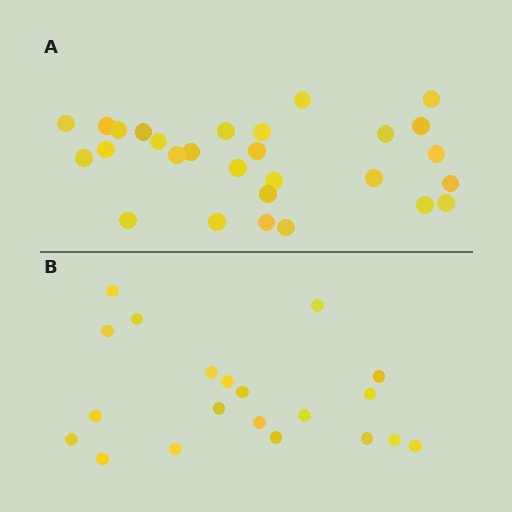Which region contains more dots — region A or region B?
Region A (the top region) has more dots.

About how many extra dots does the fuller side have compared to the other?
Region A has roughly 8 or so more dots than region B.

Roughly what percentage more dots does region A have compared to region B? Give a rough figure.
About 40% more.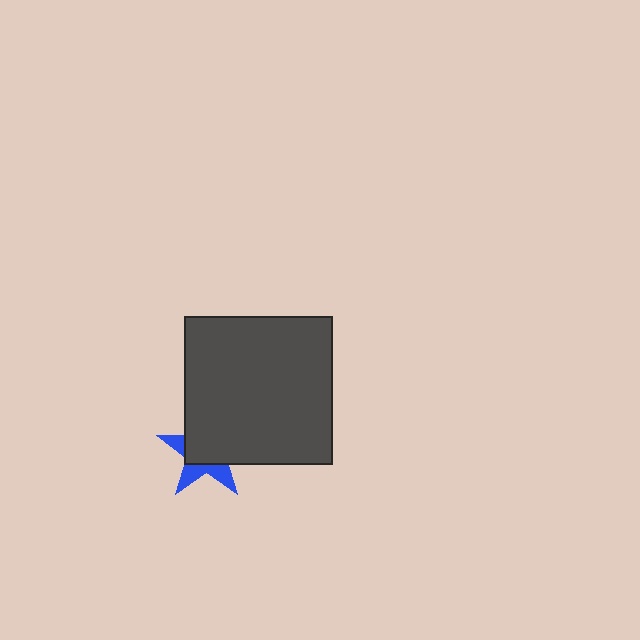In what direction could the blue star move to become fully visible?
The blue star could move toward the lower-left. That would shift it out from behind the dark gray square entirely.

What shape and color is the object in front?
The object in front is a dark gray square.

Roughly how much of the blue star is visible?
A small part of it is visible (roughly 36%).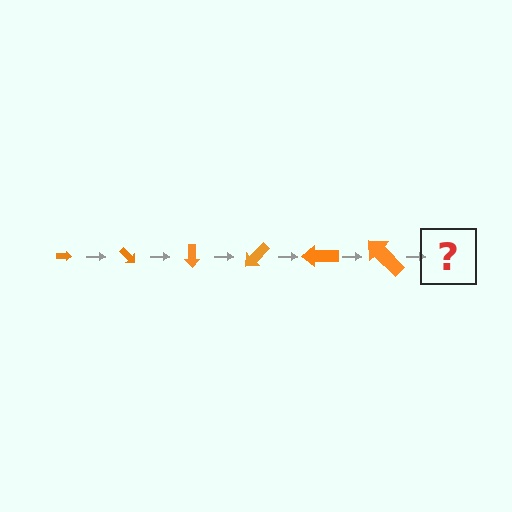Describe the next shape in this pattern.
It should be an arrow, larger than the previous one and rotated 270 degrees from the start.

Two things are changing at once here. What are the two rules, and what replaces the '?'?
The two rules are that the arrow grows larger each step and it rotates 45 degrees each step. The '?' should be an arrow, larger than the previous one and rotated 270 degrees from the start.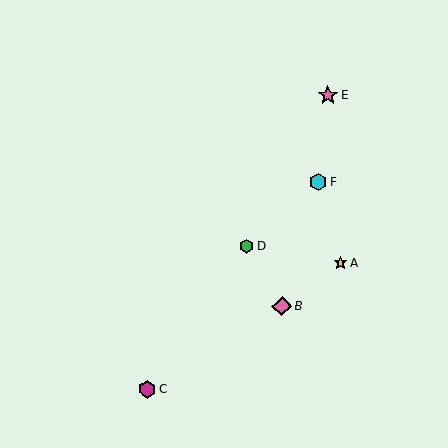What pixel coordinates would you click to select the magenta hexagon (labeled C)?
Click at (147, 389) to select the magenta hexagon C.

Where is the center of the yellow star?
The center of the yellow star is at (340, 263).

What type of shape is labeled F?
Shape F is a cyan hexagon.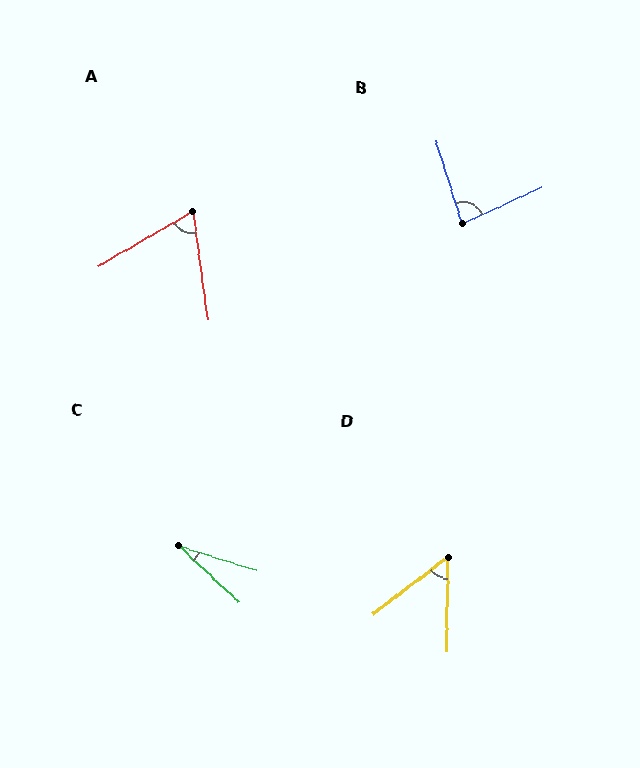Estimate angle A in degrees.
Approximately 68 degrees.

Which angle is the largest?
B, at approximately 83 degrees.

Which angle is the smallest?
C, at approximately 25 degrees.